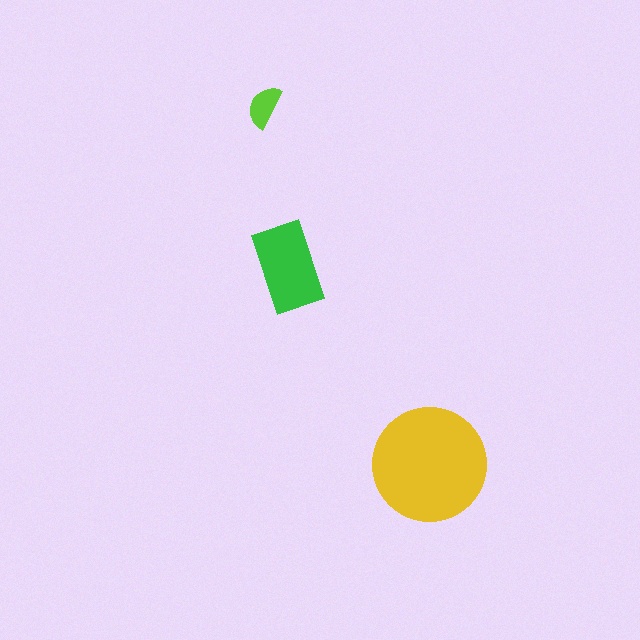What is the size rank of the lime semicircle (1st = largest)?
3rd.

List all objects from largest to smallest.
The yellow circle, the green rectangle, the lime semicircle.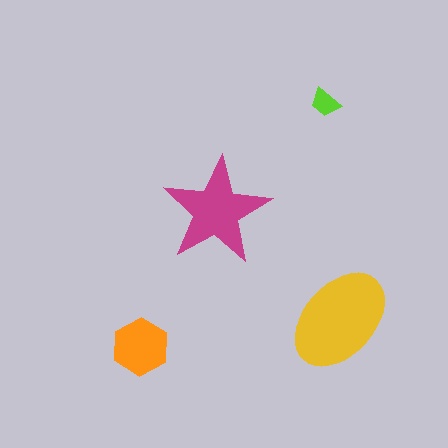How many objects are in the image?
There are 4 objects in the image.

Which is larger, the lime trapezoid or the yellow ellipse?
The yellow ellipse.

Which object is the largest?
The yellow ellipse.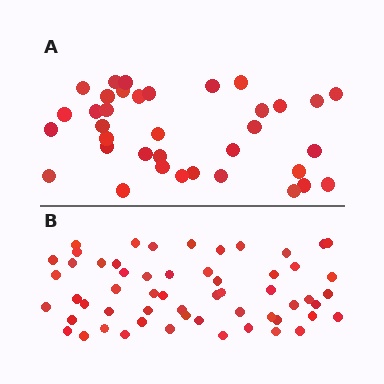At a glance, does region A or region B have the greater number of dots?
Region B (the bottom region) has more dots.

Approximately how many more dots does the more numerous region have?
Region B has approximately 20 more dots than region A.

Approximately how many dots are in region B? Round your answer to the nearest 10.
About 60 dots. (The exact count is 57, which rounds to 60.)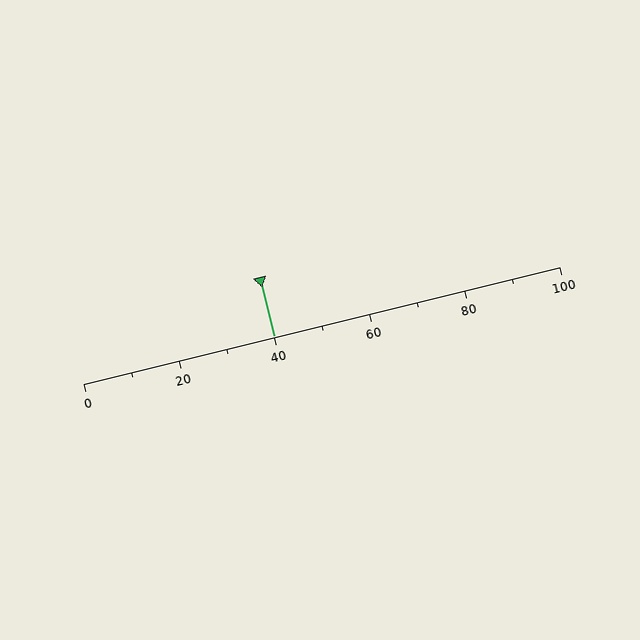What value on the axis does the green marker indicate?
The marker indicates approximately 40.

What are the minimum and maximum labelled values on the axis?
The axis runs from 0 to 100.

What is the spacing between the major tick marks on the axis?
The major ticks are spaced 20 apart.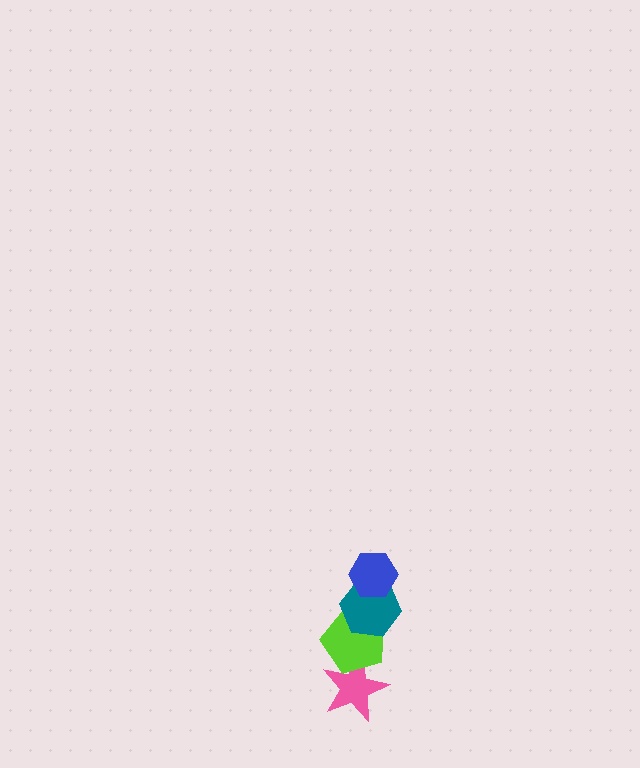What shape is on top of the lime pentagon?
The teal hexagon is on top of the lime pentagon.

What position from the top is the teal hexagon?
The teal hexagon is 2nd from the top.